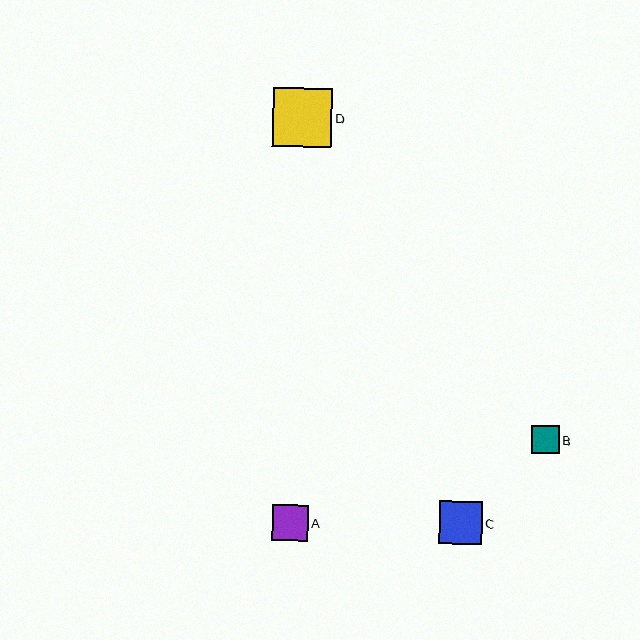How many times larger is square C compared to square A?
Square C is approximately 1.2 times the size of square A.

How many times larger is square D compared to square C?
Square D is approximately 1.4 times the size of square C.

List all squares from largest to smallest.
From largest to smallest: D, C, A, B.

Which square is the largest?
Square D is the largest with a size of approximately 59 pixels.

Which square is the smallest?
Square B is the smallest with a size of approximately 27 pixels.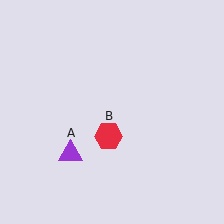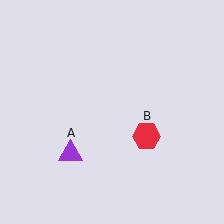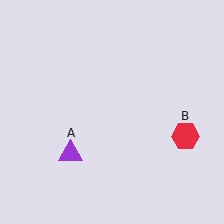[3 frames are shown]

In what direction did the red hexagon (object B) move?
The red hexagon (object B) moved right.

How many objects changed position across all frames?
1 object changed position: red hexagon (object B).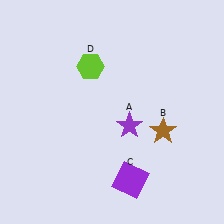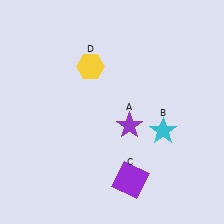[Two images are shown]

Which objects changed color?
B changed from brown to cyan. D changed from lime to yellow.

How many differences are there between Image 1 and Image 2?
There are 2 differences between the two images.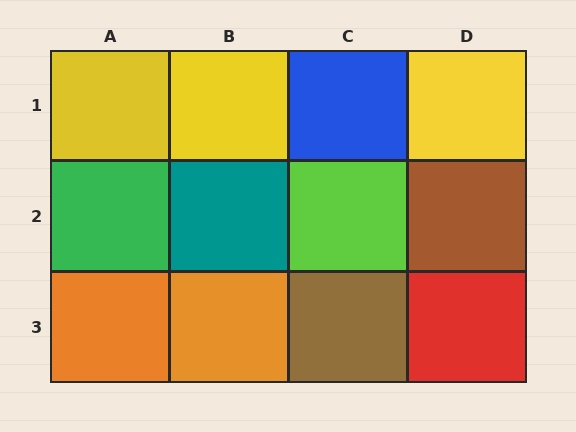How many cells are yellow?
3 cells are yellow.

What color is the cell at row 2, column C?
Lime.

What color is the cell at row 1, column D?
Yellow.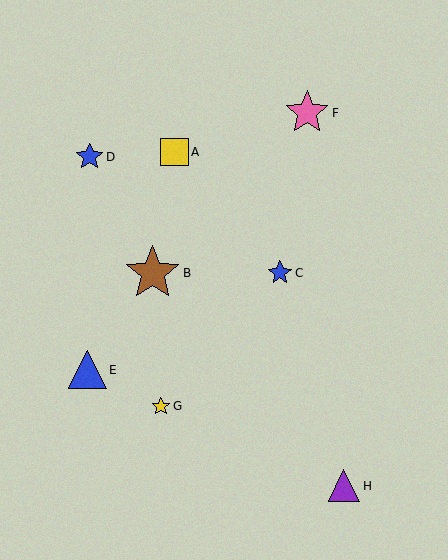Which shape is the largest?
The brown star (labeled B) is the largest.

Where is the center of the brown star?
The center of the brown star is at (153, 273).